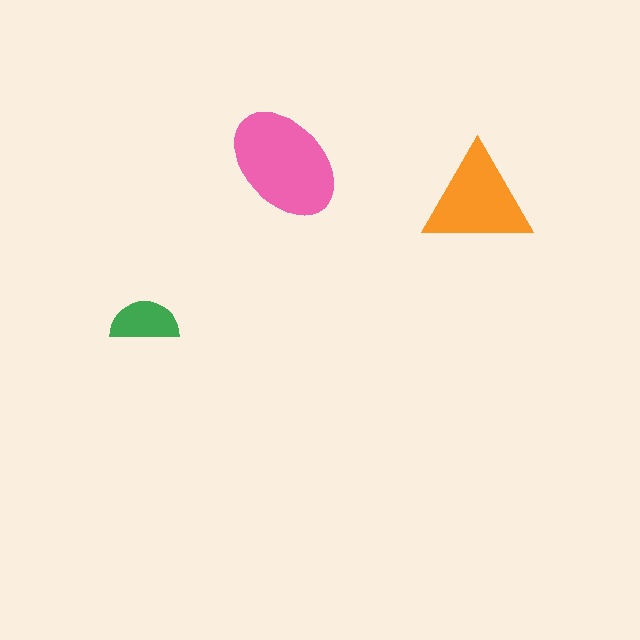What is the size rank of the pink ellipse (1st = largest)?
1st.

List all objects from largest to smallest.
The pink ellipse, the orange triangle, the green semicircle.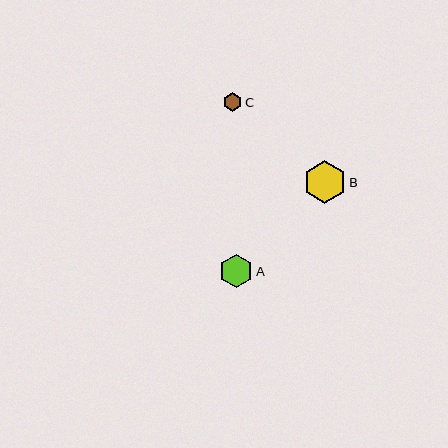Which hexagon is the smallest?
Hexagon C is the smallest with a size of approximately 18 pixels.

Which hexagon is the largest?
Hexagon B is the largest with a size of approximately 43 pixels.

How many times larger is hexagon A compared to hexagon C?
Hexagon A is approximately 1.8 times the size of hexagon C.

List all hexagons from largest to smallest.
From largest to smallest: B, A, C.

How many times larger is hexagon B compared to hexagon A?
Hexagon B is approximately 1.3 times the size of hexagon A.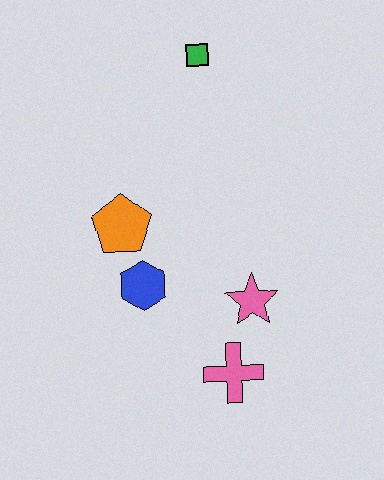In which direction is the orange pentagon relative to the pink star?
The orange pentagon is to the left of the pink star.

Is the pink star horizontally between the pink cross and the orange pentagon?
No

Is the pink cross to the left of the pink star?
Yes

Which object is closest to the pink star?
The pink cross is closest to the pink star.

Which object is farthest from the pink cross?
The green square is farthest from the pink cross.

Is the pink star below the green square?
Yes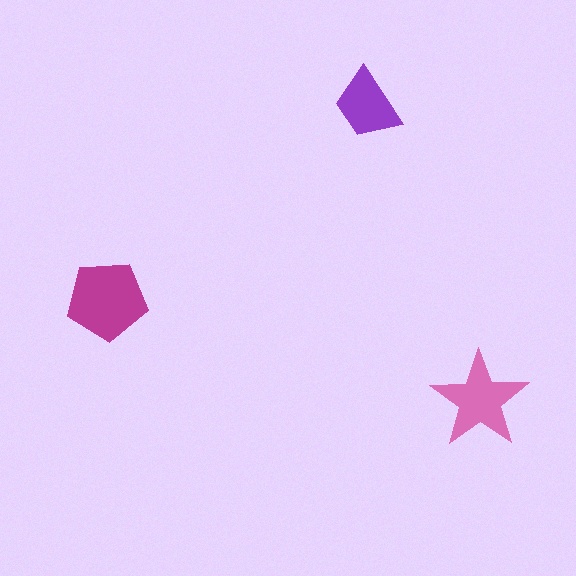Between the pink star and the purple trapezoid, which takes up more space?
The pink star.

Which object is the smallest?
The purple trapezoid.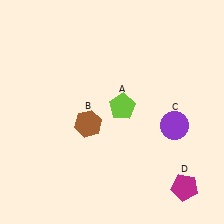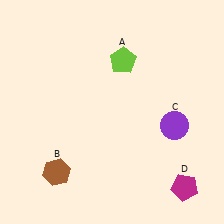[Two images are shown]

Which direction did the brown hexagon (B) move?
The brown hexagon (B) moved down.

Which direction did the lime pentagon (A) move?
The lime pentagon (A) moved up.